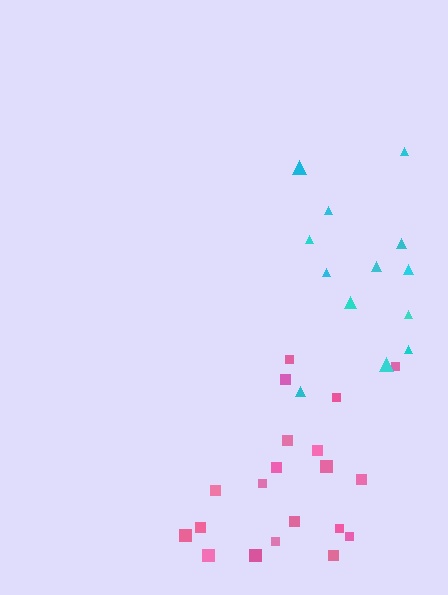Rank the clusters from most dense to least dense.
cyan, pink.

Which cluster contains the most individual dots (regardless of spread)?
Pink (20).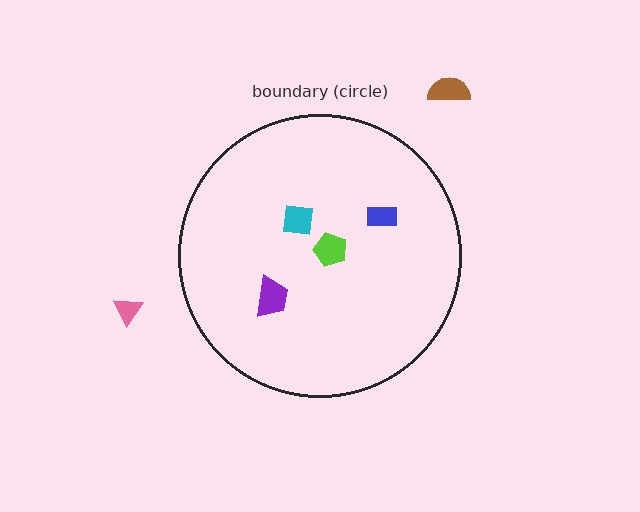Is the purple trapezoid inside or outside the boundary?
Inside.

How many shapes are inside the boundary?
4 inside, 2 outside.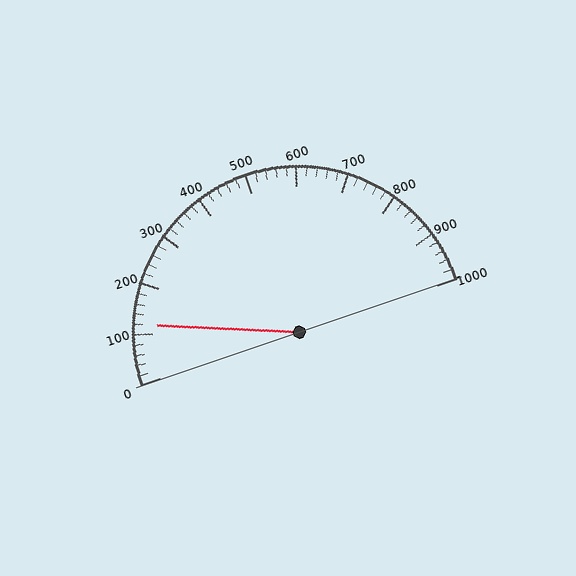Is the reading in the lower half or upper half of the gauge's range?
The reading is in the lower half of the range (0 to 1000).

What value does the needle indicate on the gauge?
The needle indicates approximately 120.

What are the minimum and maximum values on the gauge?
The gauge ranges from 0 to 1000.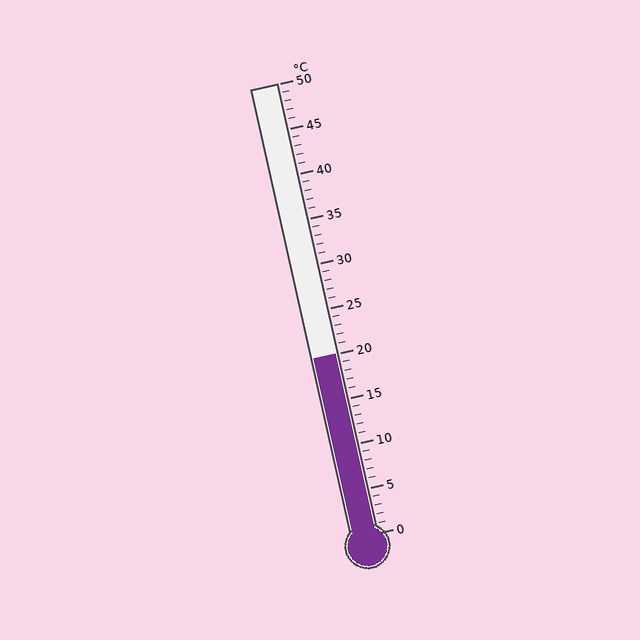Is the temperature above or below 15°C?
The temperature is above 15°C.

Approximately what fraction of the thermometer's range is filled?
The thermometer is filled to approximately 40% of its range.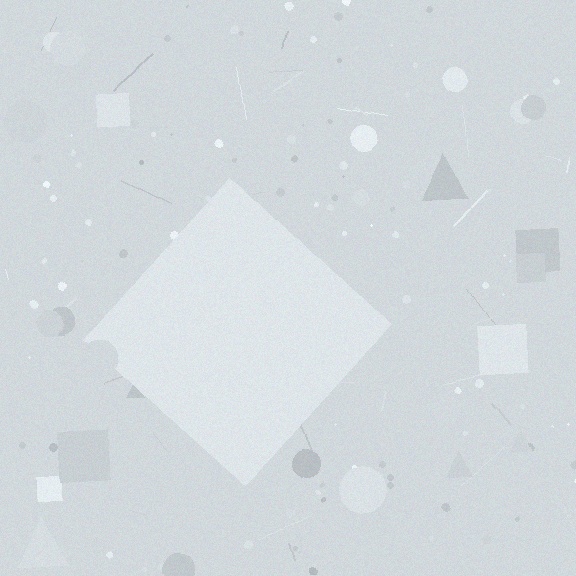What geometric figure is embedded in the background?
A diamond is embedded in the background.